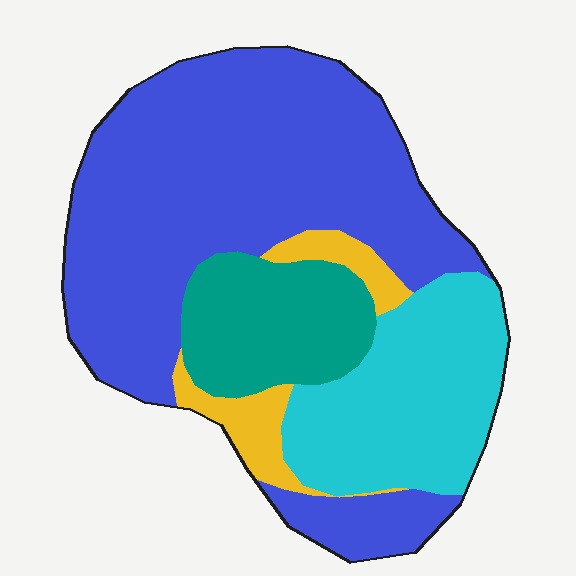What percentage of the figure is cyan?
Cyan takes up about one fifth (1/5) of the figure.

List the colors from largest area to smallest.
From largest to smallest: blue, cyan, teal, yellow.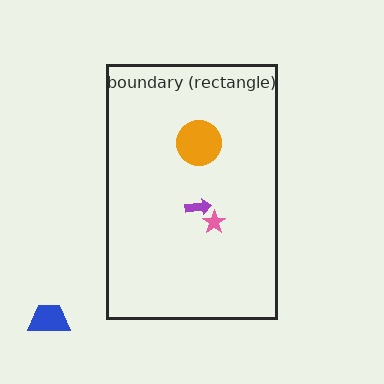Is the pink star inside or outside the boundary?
Inside.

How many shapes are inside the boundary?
3 inside, 1 outside.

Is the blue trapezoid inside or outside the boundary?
Outside.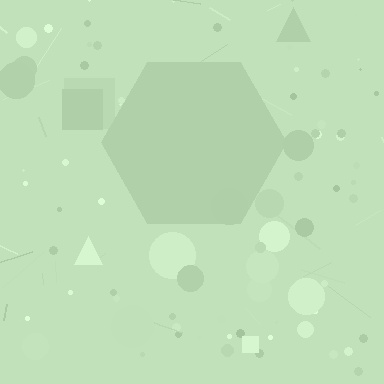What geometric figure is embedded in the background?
A hexagon is embedded in the background.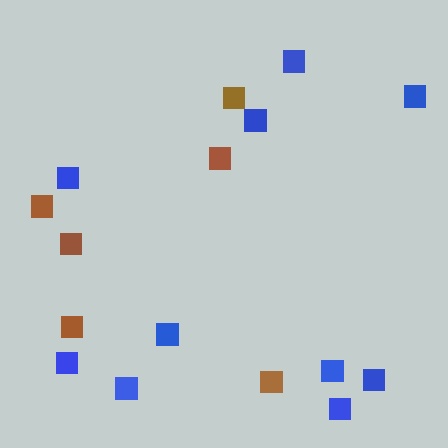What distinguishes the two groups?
There are 2 groups: one group of brown squares (6) and one group of blue squares (10).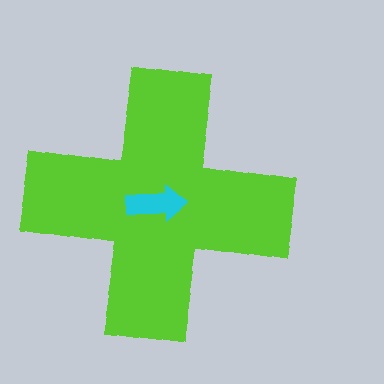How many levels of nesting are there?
2.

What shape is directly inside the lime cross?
The cyan arrow.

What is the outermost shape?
The lime cross.